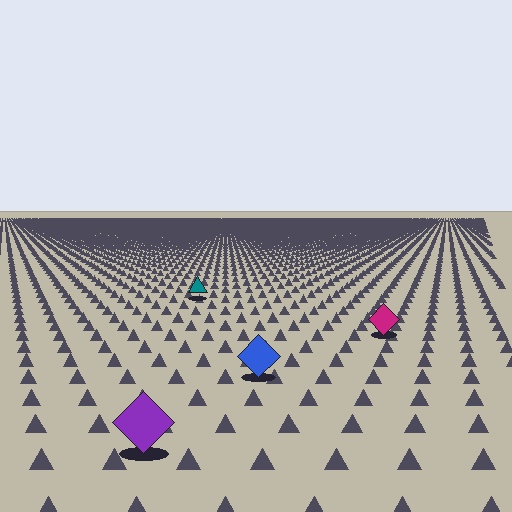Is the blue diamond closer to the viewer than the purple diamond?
No. The purple diamond is closer — you can tell from the texture gradient: the ground texture is coarser near it.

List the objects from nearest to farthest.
From nearest to farthest: the purple diamond, the blue diamond, the magenta diamond, the teal triangle.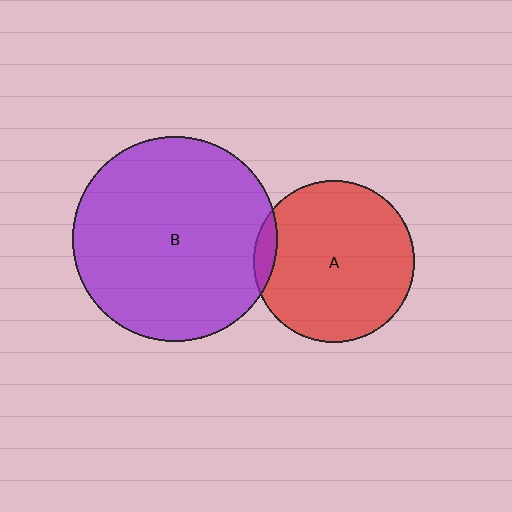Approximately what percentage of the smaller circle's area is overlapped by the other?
Approximately 5%.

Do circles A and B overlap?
Yes.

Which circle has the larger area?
Circle B (purple).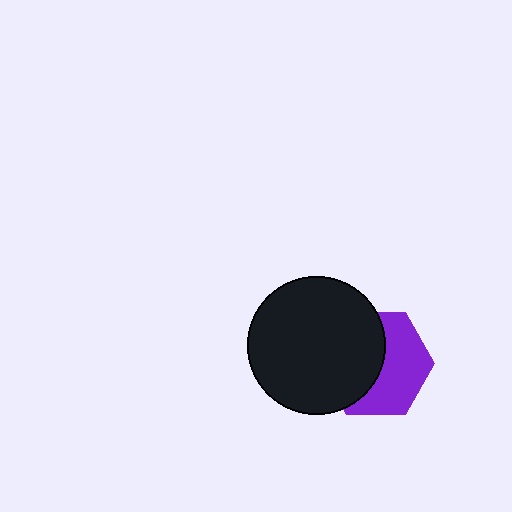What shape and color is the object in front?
The object in front is a black circle.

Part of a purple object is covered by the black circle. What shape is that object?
It is a hexagon.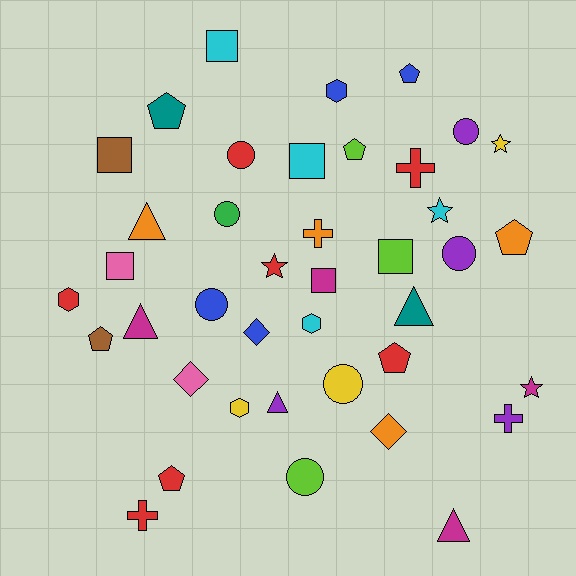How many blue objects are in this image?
There are 4 blue objects.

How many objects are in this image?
There are 40 objects.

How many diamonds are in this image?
There are 3 diamonds.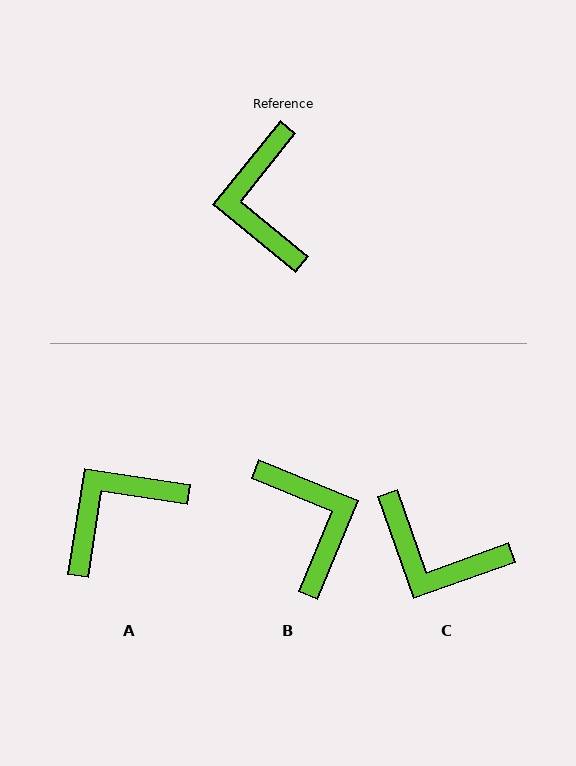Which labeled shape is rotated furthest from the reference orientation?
B, about 164 degrees away.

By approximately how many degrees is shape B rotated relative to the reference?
Approximately 164 degrees clockwise.